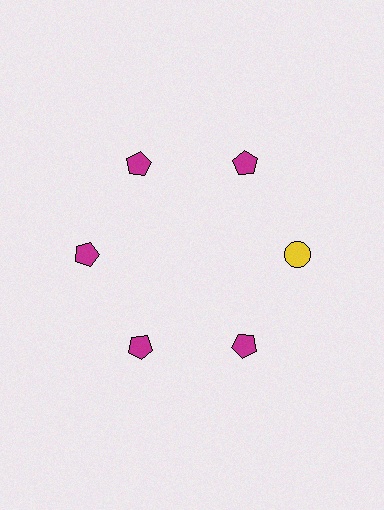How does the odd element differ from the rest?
It differs in both color (yellow instead of magenta) and shape (circle instead of pentagon).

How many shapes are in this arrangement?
There are 6 shapes arranged in a ring pattern.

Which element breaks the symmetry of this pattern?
The yellow circle at roughly the 3 o'clock position breaks the symmetry. All other shapes are magenta pentagons.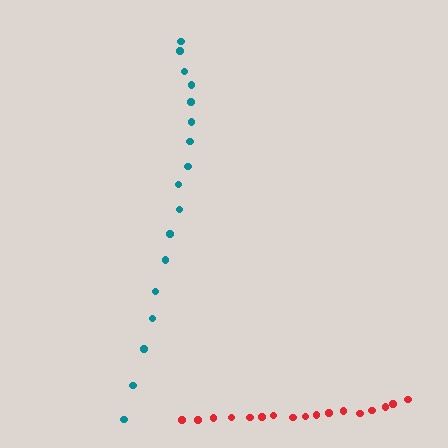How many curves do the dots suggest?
There are 2 distinct paths.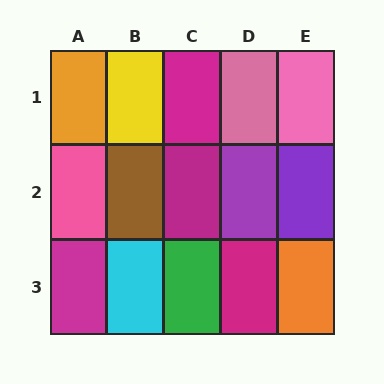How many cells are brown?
1 cell is brown.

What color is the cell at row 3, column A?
Magenta.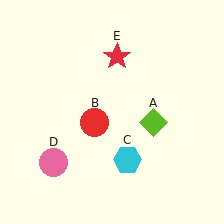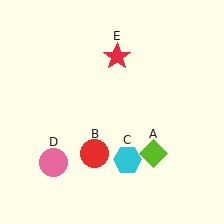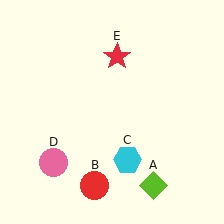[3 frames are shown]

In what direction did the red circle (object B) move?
The red circle (object B) moved down.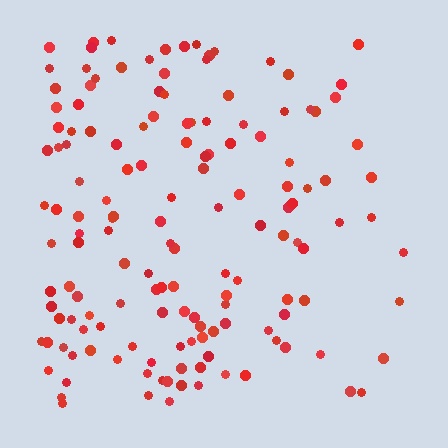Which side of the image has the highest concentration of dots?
The left.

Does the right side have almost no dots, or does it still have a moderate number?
Still a moderate number, just noticeably fewer than the left.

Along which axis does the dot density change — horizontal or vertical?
Horizontal.